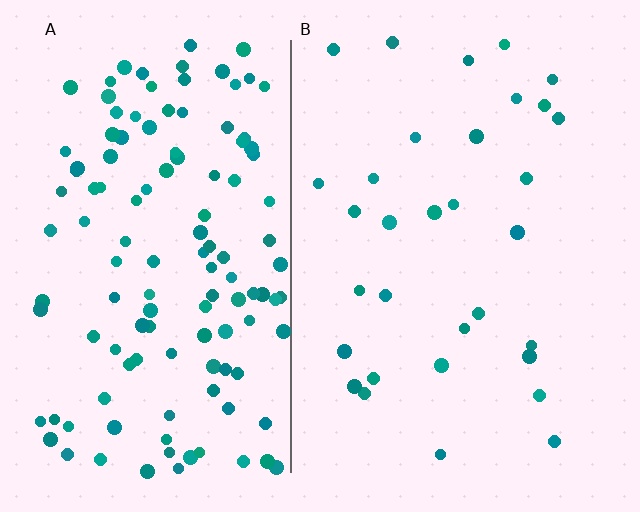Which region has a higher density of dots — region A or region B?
A (the left).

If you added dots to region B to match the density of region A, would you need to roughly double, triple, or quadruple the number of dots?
Approximately quadruple.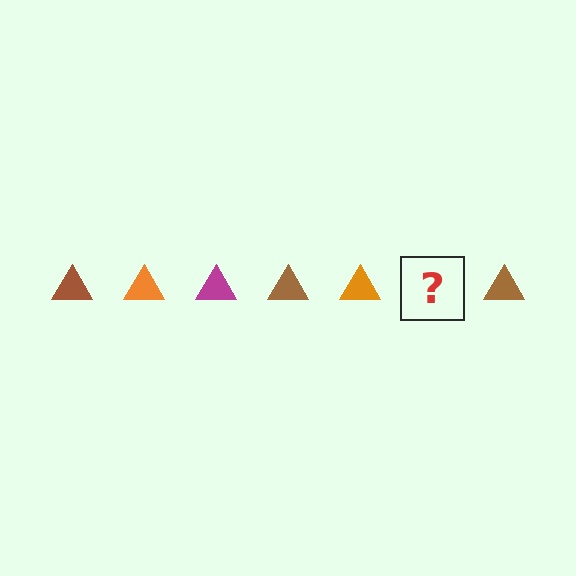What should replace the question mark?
The question mark should be replaced with a magenta triangle.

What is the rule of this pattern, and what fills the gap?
The rule is that the pattern cycles through brown, orange, magenta triangles. The gap should be filled with a magenta triangle.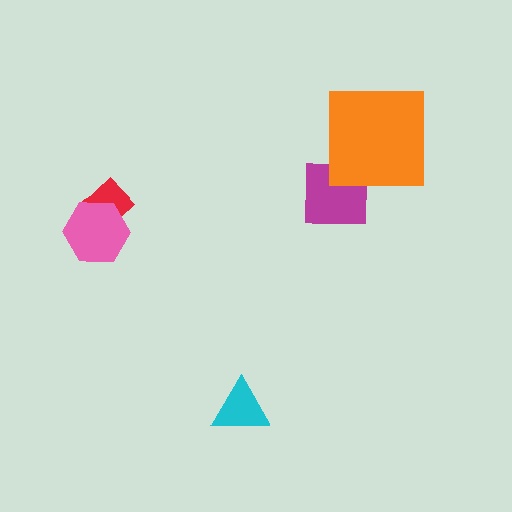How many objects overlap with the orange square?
1 object overlaps with the orange square.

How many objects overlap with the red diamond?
1 object overlaps with the red diamond.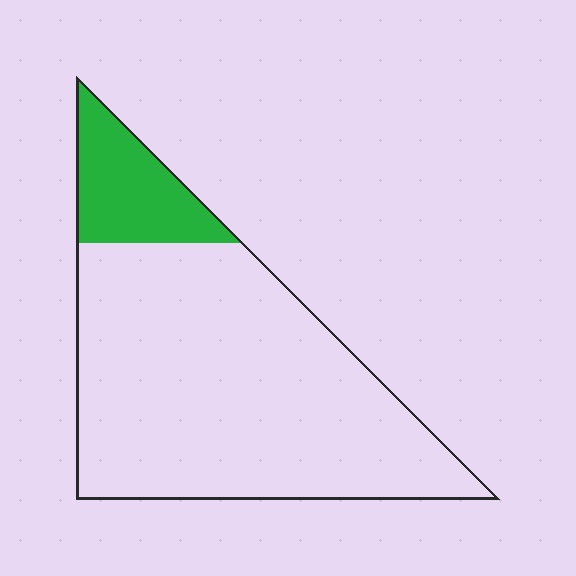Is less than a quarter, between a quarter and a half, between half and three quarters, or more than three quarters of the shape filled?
Less than a quarter.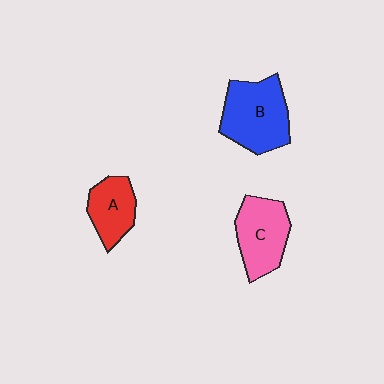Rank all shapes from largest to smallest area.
From largest to smallest: B (blue), C (pink), A (red).